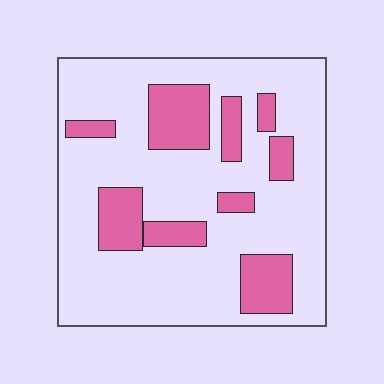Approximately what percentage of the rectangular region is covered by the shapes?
Approximately 25%.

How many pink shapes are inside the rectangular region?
9.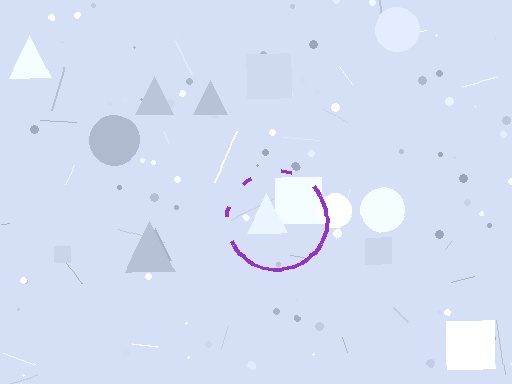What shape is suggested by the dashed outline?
The dashed outline suggests a circle.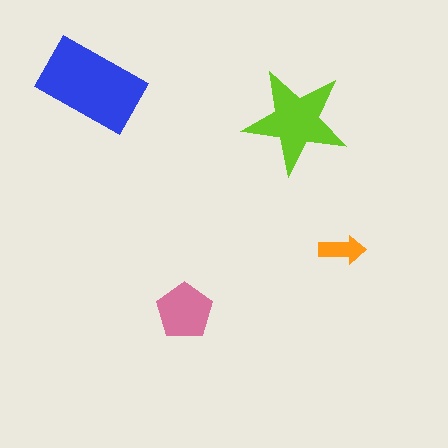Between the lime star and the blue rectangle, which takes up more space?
The blue rectangle.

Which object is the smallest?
The orange arrow.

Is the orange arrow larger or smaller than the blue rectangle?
Smaller.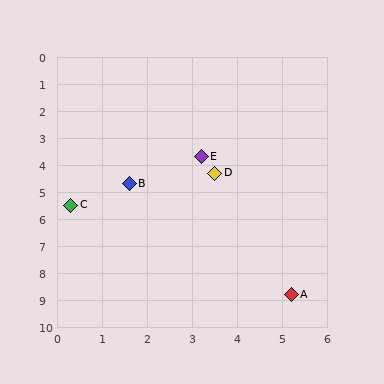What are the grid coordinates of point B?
Point B is at approximately (1.6, 4.7).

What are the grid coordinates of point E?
Point E is at approximately (3.2, 3.7).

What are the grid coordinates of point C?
Point C is at approximately (0.3, 5.5).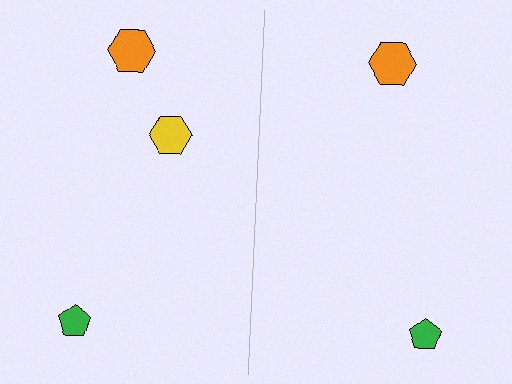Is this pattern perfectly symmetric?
No, the pattern is not perfectly symmetric. A yellow hexagon is missing from the right side.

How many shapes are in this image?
There are 5 shapes in this image.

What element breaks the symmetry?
A yellow hexagon is missing from the right side.